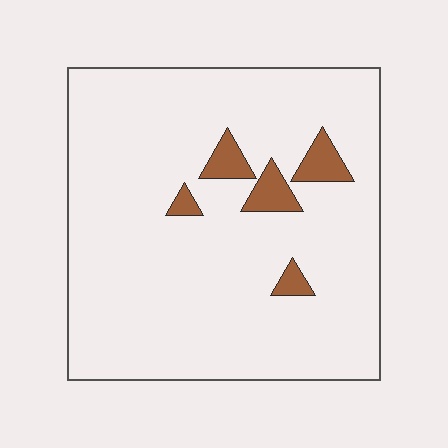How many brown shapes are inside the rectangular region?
5.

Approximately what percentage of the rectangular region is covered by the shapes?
Approximately 5%.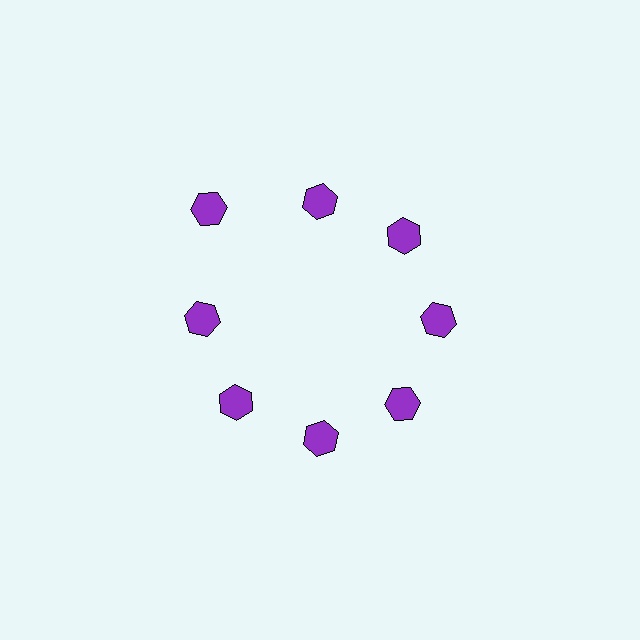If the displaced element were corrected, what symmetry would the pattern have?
It would have 8-fold rotational symmetry — the pattern would map onto itself every 45 degrees.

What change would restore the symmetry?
The symmetry would be restored by moving it inward, back onto the ring so that all 8 hexagons sit at equal angles and equal distance from the center.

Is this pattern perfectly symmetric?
No. The 8 purple hexagons are arranged in a ring, but one element near the 10 o'clock position is pushed outward from the center, breaking the 8-fold rotational symmetry.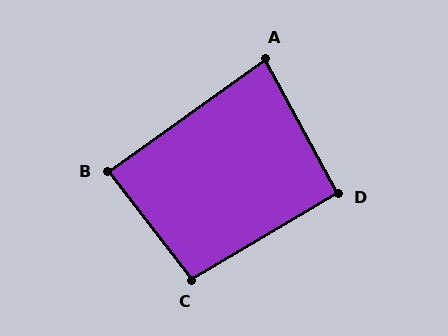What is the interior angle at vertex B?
Approximately 88 degrees (approximately right).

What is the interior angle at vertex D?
Approximately 92 degrees (approximately right).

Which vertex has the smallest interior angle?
A, at approximately 83 degrees.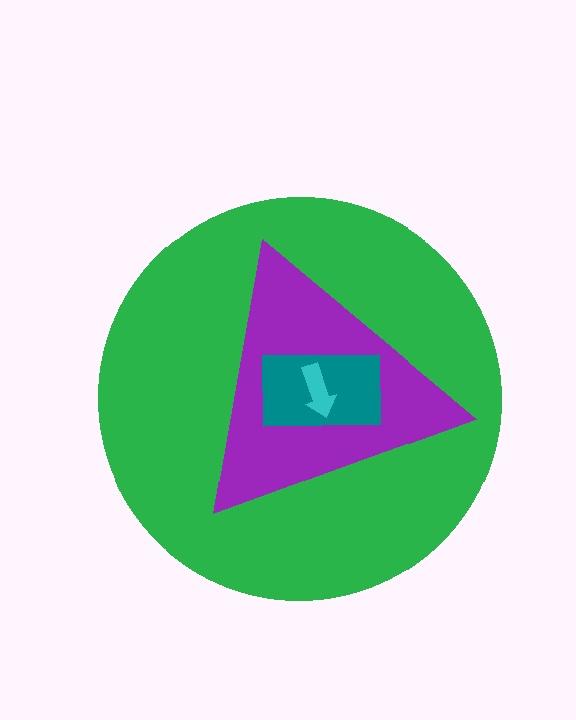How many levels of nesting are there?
4.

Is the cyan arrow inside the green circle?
Yes.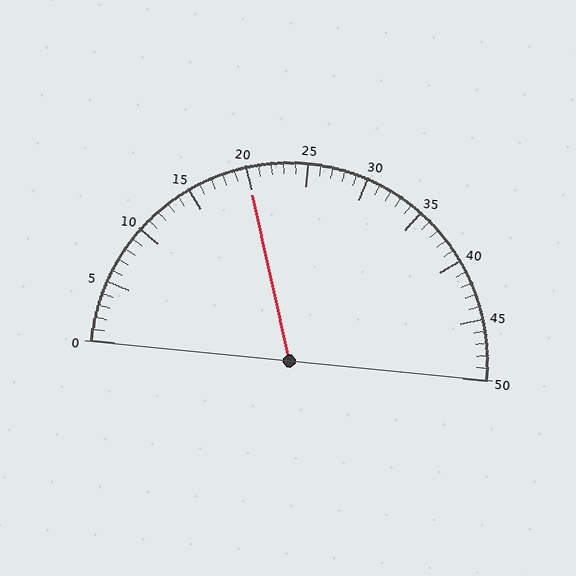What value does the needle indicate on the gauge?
The needle indicates approximately 20.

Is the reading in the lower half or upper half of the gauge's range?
The reading is in the lower half of the range (0 to 50).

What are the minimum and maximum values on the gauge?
The gauge ranges from 0 to 50.